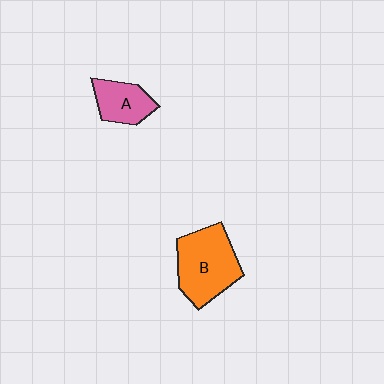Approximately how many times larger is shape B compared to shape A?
Approximately 1.8 times.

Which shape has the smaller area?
Shape A (pink).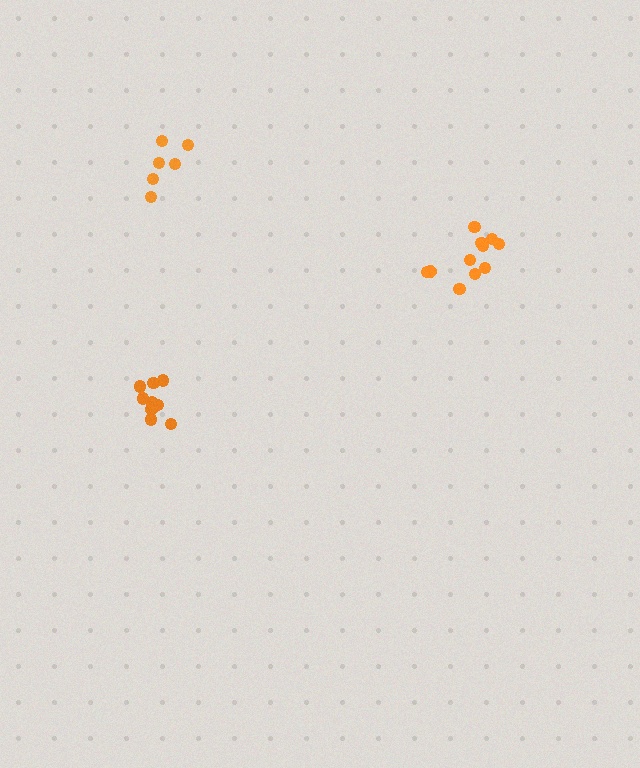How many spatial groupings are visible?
There are 3 spatial groupings.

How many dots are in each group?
Group 1: 6 dots, Group 2: 11 dots, Group 3: 10 dots (27 total).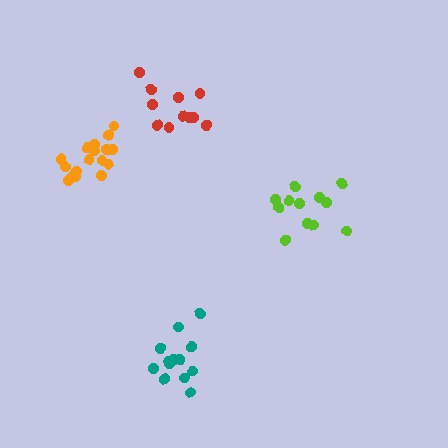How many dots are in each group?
Group 1: 12 dots, Group 2: 17 dots, Group 3: 11 dots, Group 4: 13 dots (53 total).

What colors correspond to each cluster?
The clusters are colored: lime, orange, red, teal.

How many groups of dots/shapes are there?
There are 4 groups.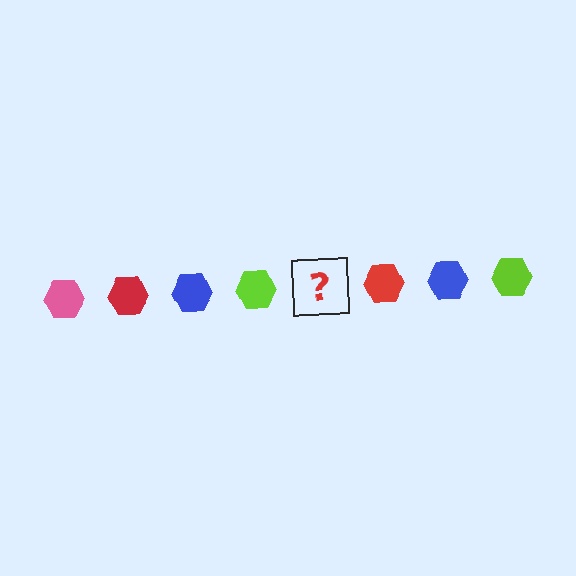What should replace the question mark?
The question mark should be replaced with a pink hexagon.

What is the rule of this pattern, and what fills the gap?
The rule is that the pattern cycles through pink, red, blue, lime hexagons. The gap should be filled with a pink hexagon.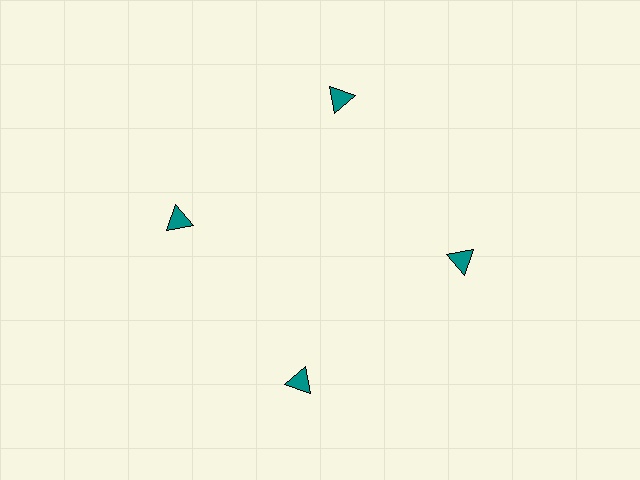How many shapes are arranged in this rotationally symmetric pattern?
There are 4 shapes, arranged in 4 groups of 1.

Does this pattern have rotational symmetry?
Yes, this pattern has 4-fold rotational symmetry. It looks the same after rotating 90 degrees around the center.